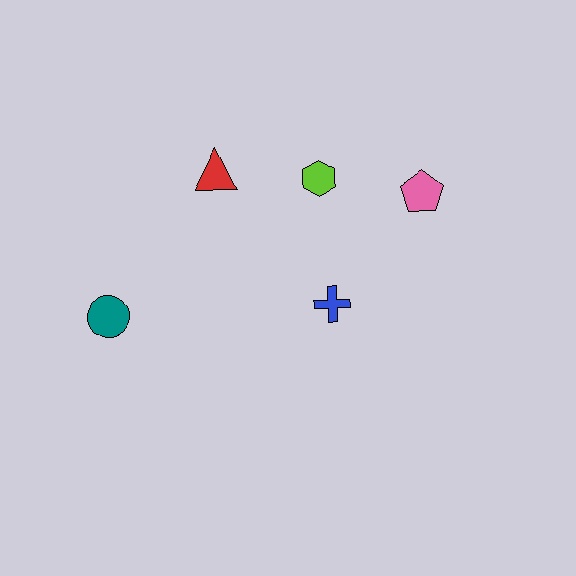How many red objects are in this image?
There is 1 red object.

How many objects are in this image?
There are 5 objects.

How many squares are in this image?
There are no squares.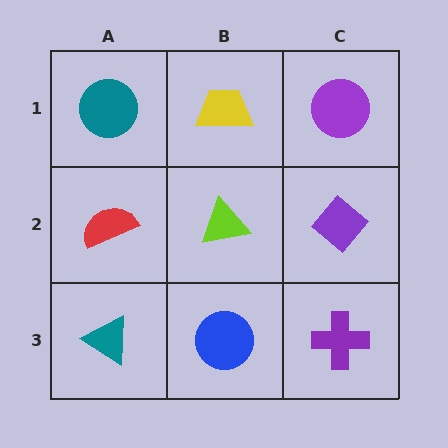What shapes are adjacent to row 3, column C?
A purple diamond (row 2, column C), a blue circle (row 3, column B).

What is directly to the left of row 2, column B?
A red semicircle.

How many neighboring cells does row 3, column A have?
2.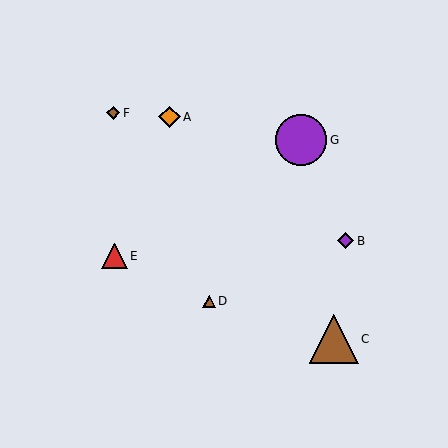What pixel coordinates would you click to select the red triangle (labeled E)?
Click at (114, 256) to select the red triangle E.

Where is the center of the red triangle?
The center of the red triangle is at (114, 256).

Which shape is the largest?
The purple circle (labeled G) is the largest.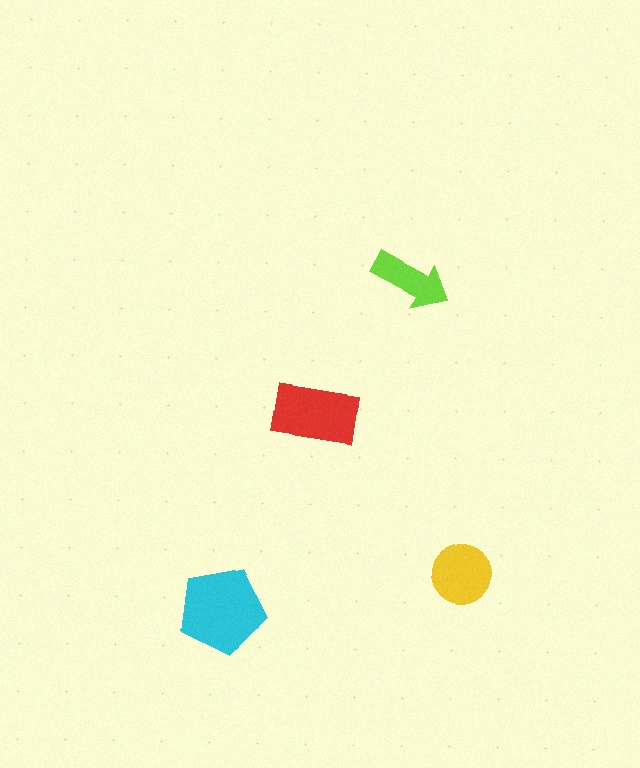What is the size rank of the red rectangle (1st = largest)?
2nd.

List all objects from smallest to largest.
The lime arrow, the yellow circle, the red rectangle, the cyan pentagon.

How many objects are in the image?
There are 4 objects in the image.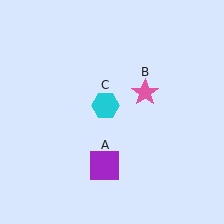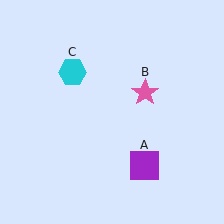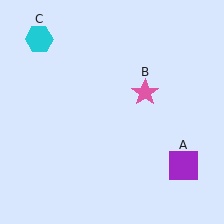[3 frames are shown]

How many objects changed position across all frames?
2 objects changed position: purple square (object A), cyan hexagon (object C).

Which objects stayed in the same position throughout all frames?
Pink star (object B) remained stationary.